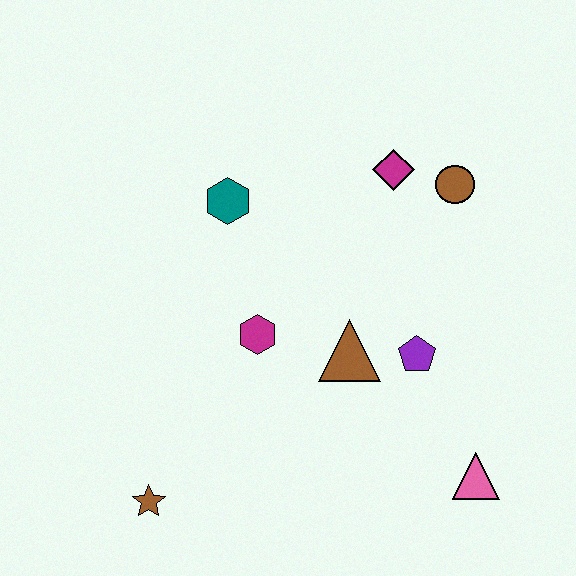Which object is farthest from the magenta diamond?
The brown star is farthest from the magenta diamond.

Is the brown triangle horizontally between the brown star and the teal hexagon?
No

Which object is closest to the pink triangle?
The purple pentagon is closest to the pink triangle.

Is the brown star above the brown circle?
No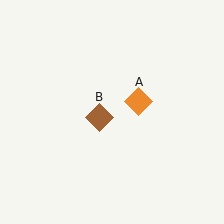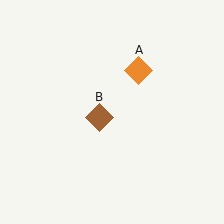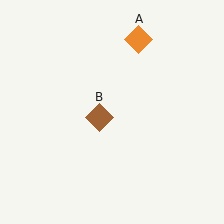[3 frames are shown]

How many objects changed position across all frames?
1 object changed position: orange diamond (object A).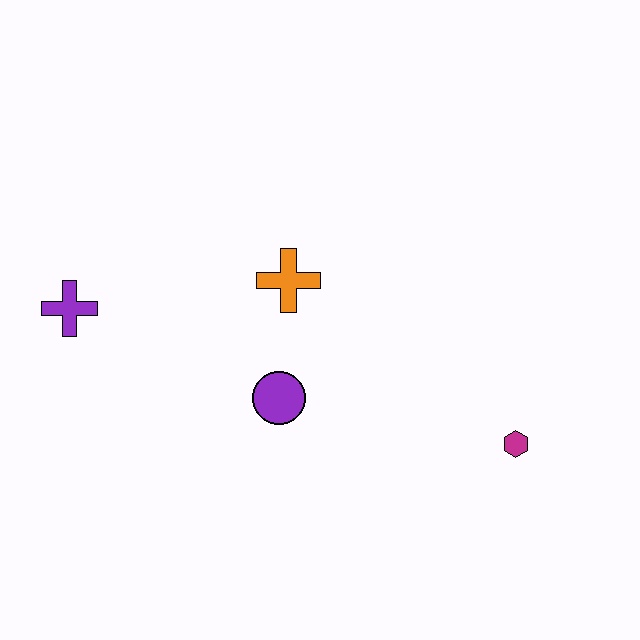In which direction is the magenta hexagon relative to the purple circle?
The magenta hexagon is to the right of the purple circle.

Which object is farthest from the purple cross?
The magenta hexagon is farthest from the purple cross.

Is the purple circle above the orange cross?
No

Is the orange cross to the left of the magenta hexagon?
Yes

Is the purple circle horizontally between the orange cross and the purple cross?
Yes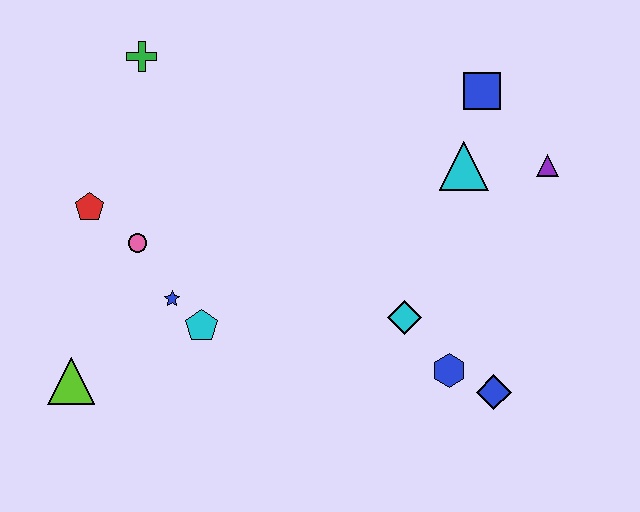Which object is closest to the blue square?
The cyan triangle is closest to the blue square.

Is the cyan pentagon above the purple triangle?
No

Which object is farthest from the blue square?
The lime triangle is farthest from the blue square.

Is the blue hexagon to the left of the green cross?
No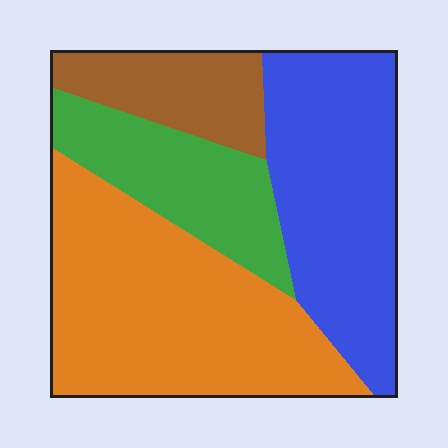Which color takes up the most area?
Orange, at roughly 40%.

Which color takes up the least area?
Brown, at roughly 15%.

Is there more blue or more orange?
Orange.